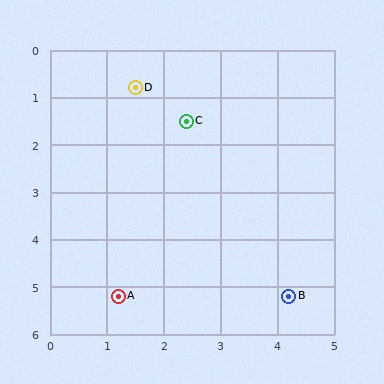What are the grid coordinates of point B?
Point B is at approximately (4.2, 5.2).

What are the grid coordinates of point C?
Point C is at approximately (2.4, 1.5).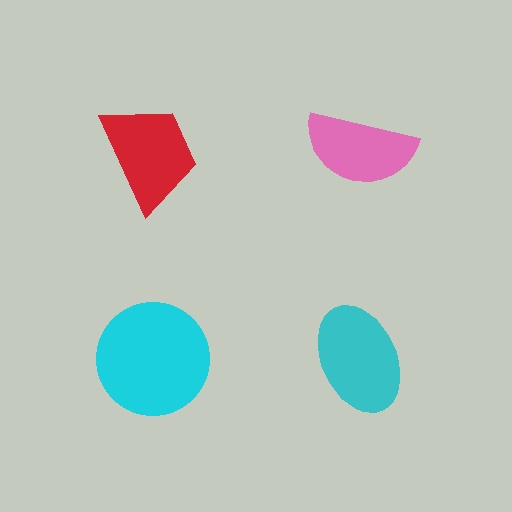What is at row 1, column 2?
A pink semicircle.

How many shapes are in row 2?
2 shapes.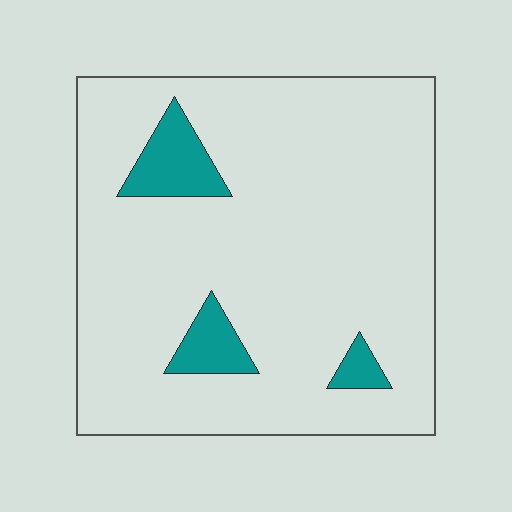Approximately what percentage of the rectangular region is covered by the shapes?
Approximately 10%.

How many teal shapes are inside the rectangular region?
3.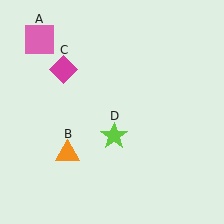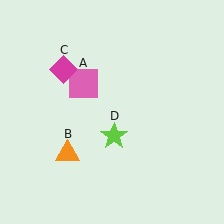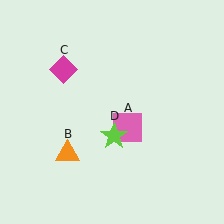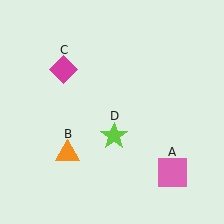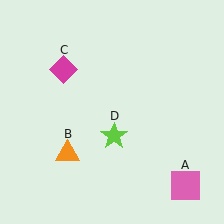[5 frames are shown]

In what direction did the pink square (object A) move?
The pink square (object A) moved down and to the right.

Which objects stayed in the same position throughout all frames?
Orange triangle (object B) and magenta diamond (object C) and lime star (object D) remained stationary.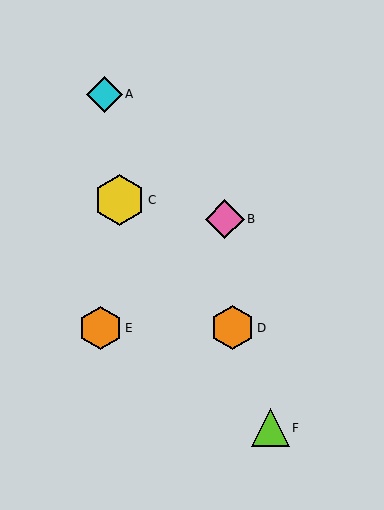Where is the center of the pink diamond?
The center of the pink diamond is at (225, 219).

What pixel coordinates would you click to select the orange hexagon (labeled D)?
Click at (232, 328) to select the orange hexagon D.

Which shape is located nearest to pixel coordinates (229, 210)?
The pink diamond (labeled B) at (225, 219) is nearest to that location.